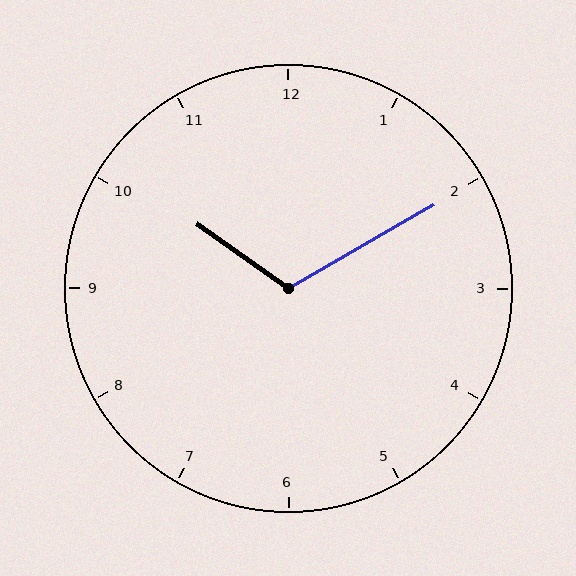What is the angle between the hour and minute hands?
Approximately 115 degrees.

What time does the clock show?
10:10.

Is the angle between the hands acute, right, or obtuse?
It is obtuse.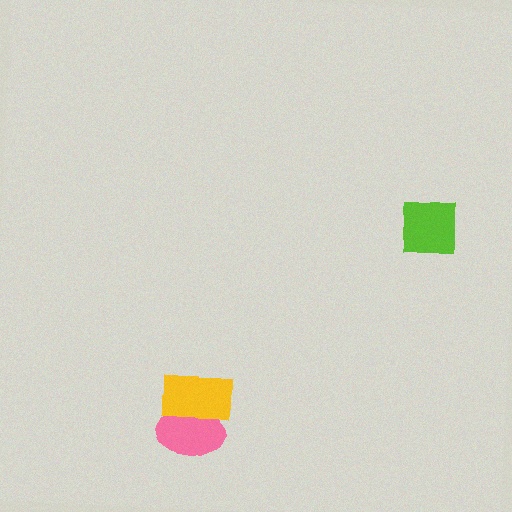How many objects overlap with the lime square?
0 objects overlap with the lime square.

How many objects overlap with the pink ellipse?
1 object overlaps with the pink ellipse.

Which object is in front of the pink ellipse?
The yellow rectangle is in front of the pink ellipse.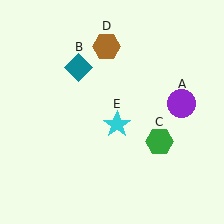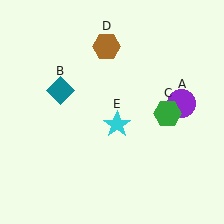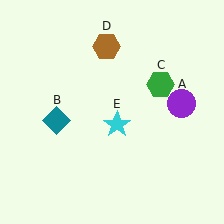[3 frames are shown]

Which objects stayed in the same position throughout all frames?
Purple circle (object A) and brown hexagon (object D) and cyan star (object E) remained stationary.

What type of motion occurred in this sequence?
The teal diamond (object B), green hexagon (object C) rotated counterclockwise around the center of the scene.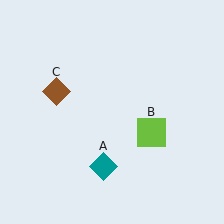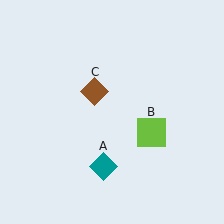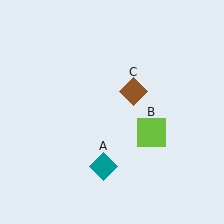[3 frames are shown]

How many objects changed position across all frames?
1 object changed position: brown diamond (object C).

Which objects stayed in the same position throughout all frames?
Teal diamond (object A) and lime square (object B) remained stationary.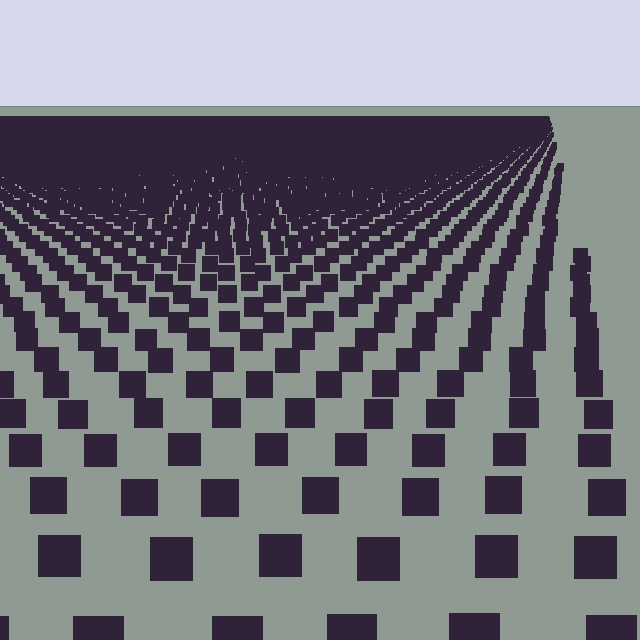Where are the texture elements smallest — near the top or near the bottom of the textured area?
Near the top.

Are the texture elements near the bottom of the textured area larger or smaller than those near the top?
Larger. Near the bottom, elements are closer to the viewer and appear at a bigger on-screen size.